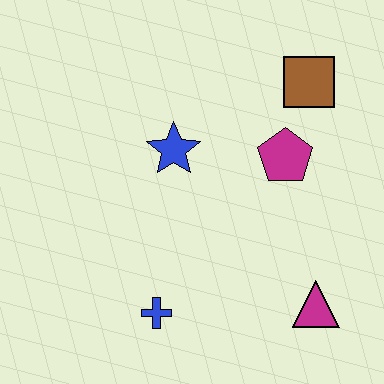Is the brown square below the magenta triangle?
No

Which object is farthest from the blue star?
The magenta triangle is farthest from the blue star.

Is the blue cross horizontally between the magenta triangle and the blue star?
No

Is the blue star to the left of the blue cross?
No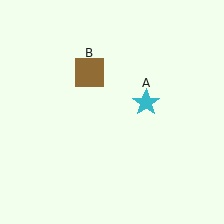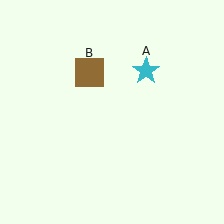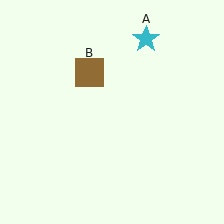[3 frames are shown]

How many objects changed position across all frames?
1 object changed position: cyan star (object A).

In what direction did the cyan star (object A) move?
The cyan star (object A) moved up.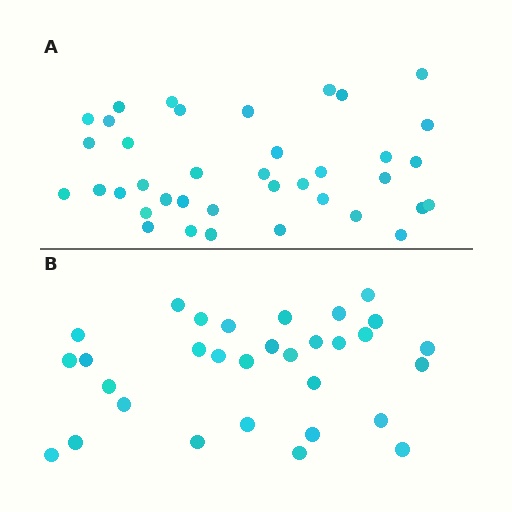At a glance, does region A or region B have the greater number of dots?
Region A (the top region) has more dots.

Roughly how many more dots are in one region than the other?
Region A has roughly 8 or so more dots than region B.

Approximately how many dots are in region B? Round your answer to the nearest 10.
About 30 dots. (The exact count is 31, which rounds to 30.)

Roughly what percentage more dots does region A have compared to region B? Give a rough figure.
About 25% more.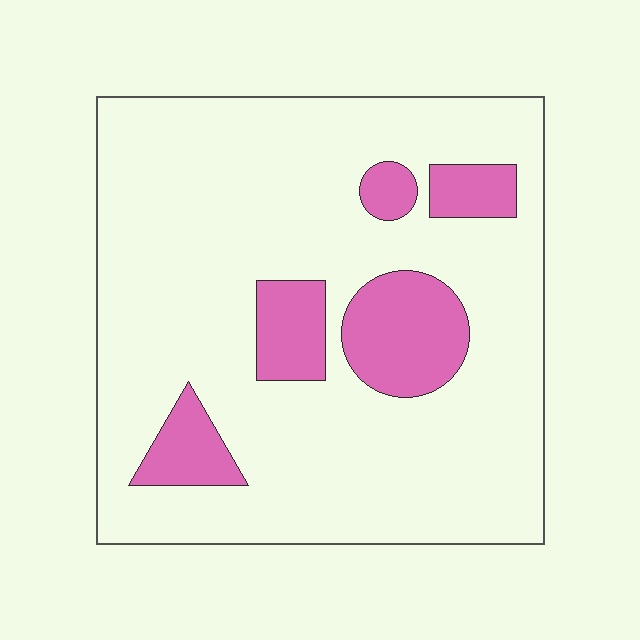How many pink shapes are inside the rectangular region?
5.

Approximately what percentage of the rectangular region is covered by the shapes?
Approximately 15%.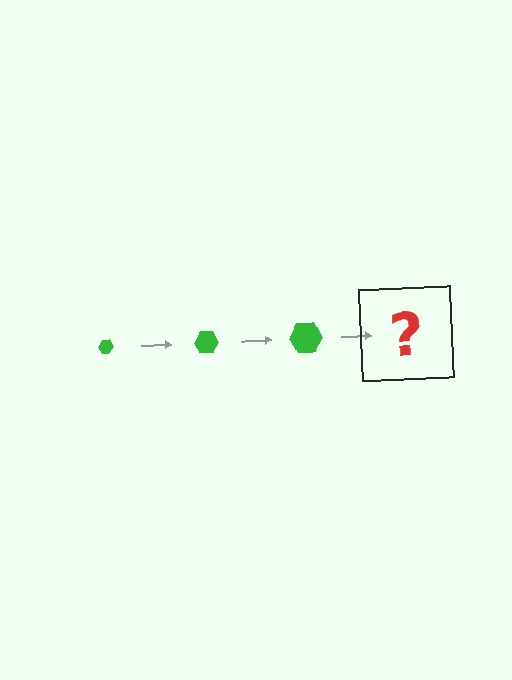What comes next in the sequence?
The next element should be a green hexagon, larger than the previous one.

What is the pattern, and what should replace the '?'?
The pattern is that the hexagon gets progressively larger each step. The '?' should be a green hexagon, larger than the previous one.